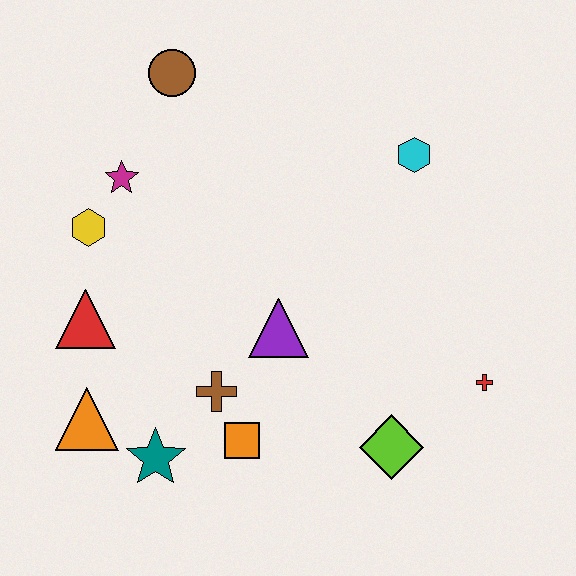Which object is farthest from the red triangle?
The red cross is farthest from the red triangle.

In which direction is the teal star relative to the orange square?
The teal star is to the left of the orange square.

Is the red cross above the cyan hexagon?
No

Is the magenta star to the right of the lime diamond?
No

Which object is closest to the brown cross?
The orange square is closest to the brown cross.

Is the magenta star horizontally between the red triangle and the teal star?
Yes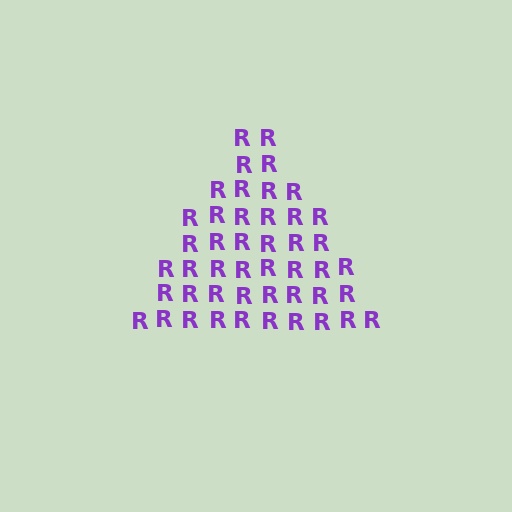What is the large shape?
The large shape is a triangle.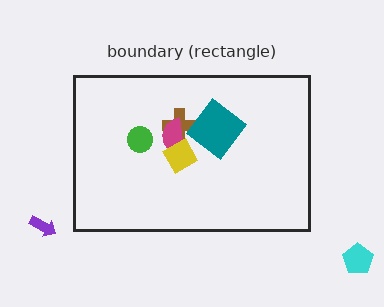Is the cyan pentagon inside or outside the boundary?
Outside.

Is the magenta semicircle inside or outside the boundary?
Inside.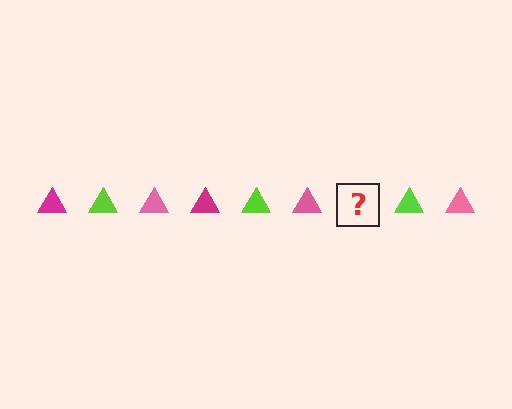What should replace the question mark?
The question mark should be replaced with a magenta triangle.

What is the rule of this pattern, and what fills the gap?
The rule is that the pattern cycles through magenta, lime, pink triangles. The gap should be filled with a magenta triangle.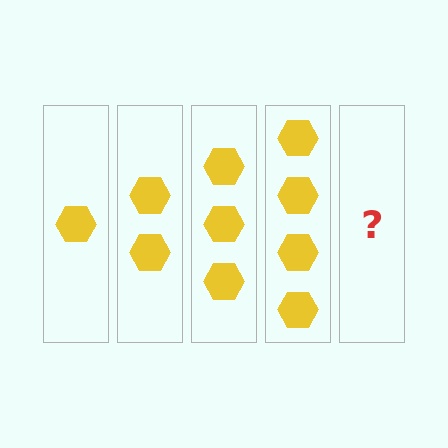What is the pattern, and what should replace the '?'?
The pattern is that each step adds one more hexagon. The '?' should be 5 hexagons.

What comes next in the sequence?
The next element should be 5 hexagons.